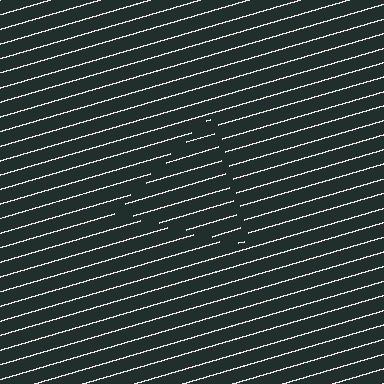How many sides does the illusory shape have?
3 sides — the line-ends trace a triangle.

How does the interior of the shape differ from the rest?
The interior of the shape contains the same grating, shifted by half a period — the contour is defined by the phase discontinuity where line-ends from the inner and outer gratings abut.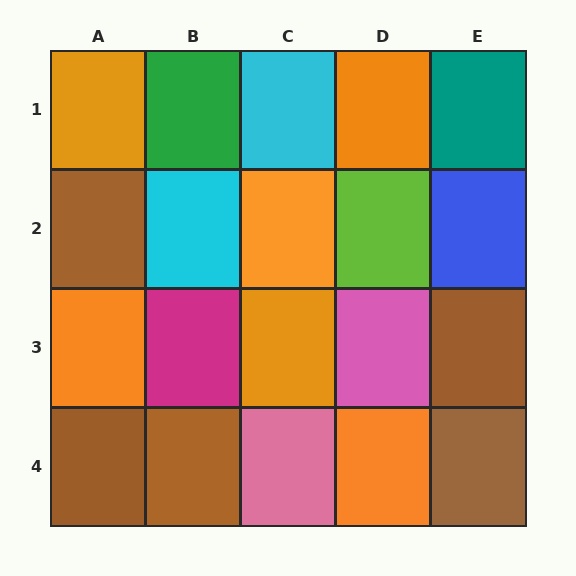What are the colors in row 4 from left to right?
Brown, brown, pink, orange, brown.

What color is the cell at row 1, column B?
Green.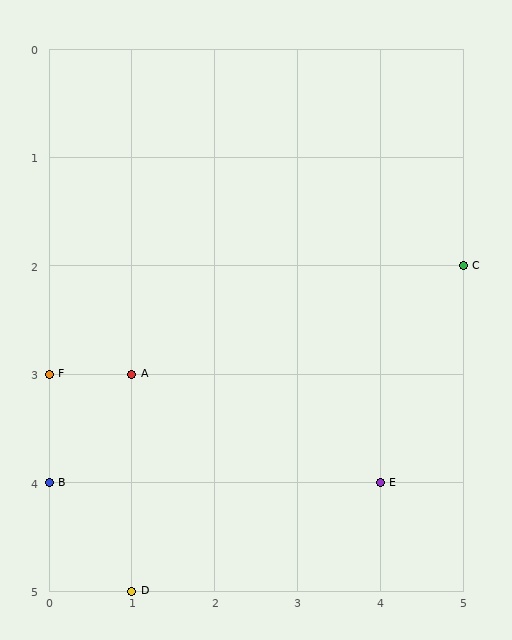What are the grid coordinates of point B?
Point B is at grid coordinates (0, 4).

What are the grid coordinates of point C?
Point C is at grid coordinates (5, 2).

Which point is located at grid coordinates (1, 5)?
Point D is at (1, 5).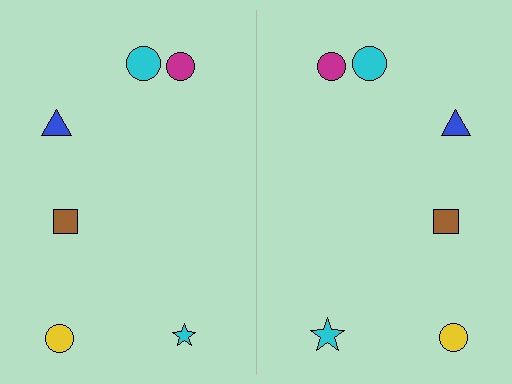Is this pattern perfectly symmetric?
No, the pattern is not perfectly symmetric. The cyan star on the right side has a different size than its mirror counterpart.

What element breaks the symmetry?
The cyan star on the right side has a different size than its mirror counterpart.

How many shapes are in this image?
There are 12 shapes in this image.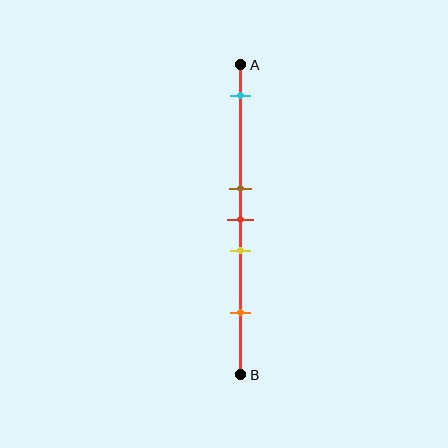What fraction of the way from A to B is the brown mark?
The brown mark is approximately 40% (0.4) of the way from A to B.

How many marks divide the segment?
There are 5 marks dividing the segment.